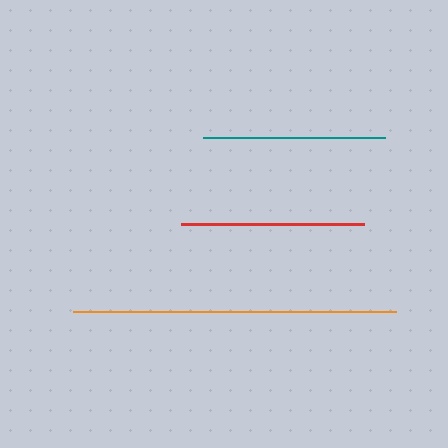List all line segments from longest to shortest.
From longest to shortest: orange, red, teal.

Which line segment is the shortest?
The teal line is the shortest at approximately 182 pixels.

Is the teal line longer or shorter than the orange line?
The orange line is longer than the teal line.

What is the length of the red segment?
The red segment is approximately 183 pixels long.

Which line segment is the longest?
The orange line is the longest at approximately 323 pixels.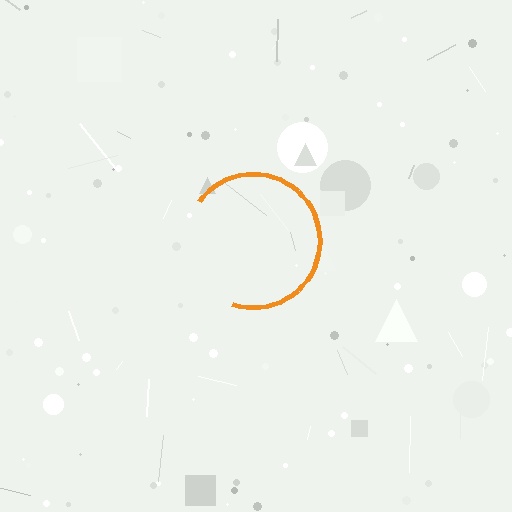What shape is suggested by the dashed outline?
The dashed outline suggests a circle.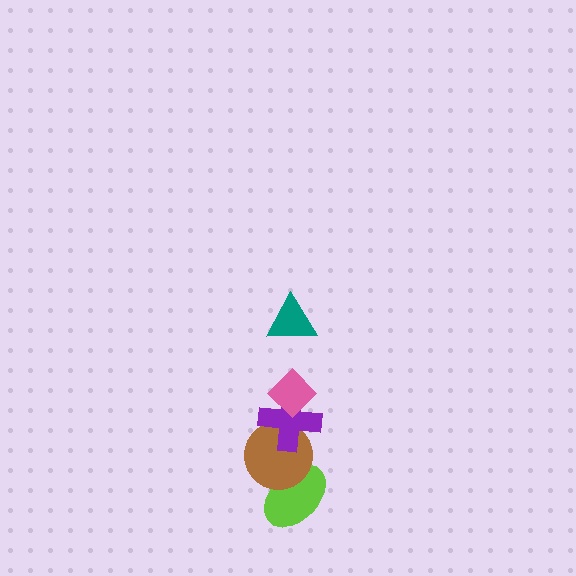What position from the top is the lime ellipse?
The lime ellipse is 5th from the top.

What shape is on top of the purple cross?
The pink diamond is on top of the purple cross.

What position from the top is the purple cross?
The purple cross is 3rd from the top.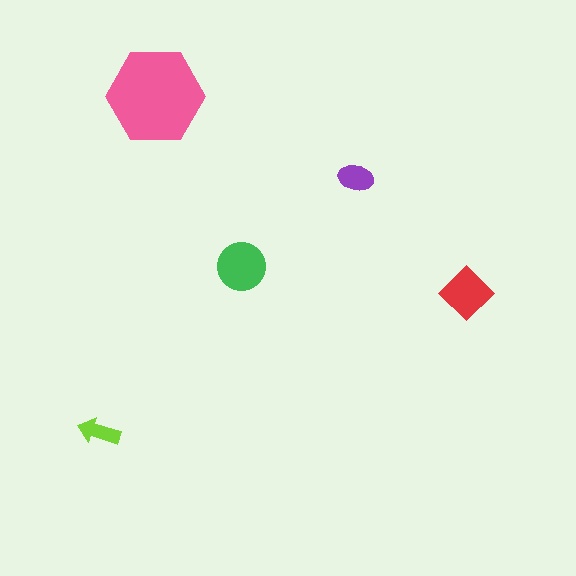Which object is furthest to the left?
The lime arrow is leftmost.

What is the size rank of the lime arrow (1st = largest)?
5th.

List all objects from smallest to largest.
The lime arrow, the purple ellipse, the red diamond, the green circle, the pink hexagon.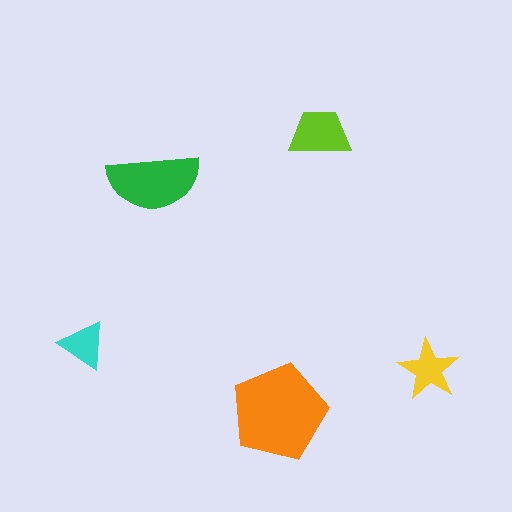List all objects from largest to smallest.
The orange pentagon, the green semicircle, the lime trapezoid, the yellow star, the cyan triangle.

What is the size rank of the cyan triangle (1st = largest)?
5th.